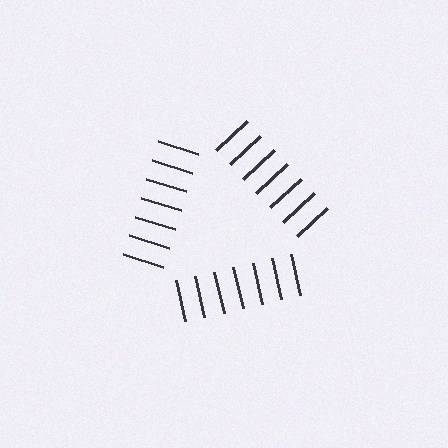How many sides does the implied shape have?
3 sides — the line-ends trace a triangle.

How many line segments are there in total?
21 — 7 along each of the 3 edges.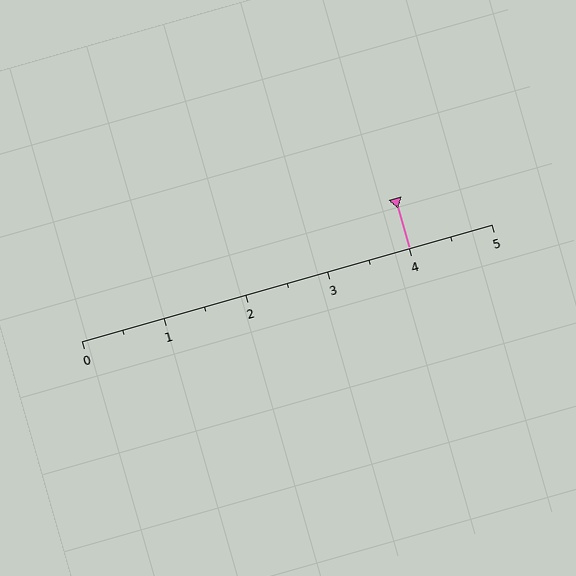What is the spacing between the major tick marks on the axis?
The major ticks are spaced 1 apart.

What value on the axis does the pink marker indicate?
The marker indicates approximately 4.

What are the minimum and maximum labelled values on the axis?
The axis runs from 0 to 5.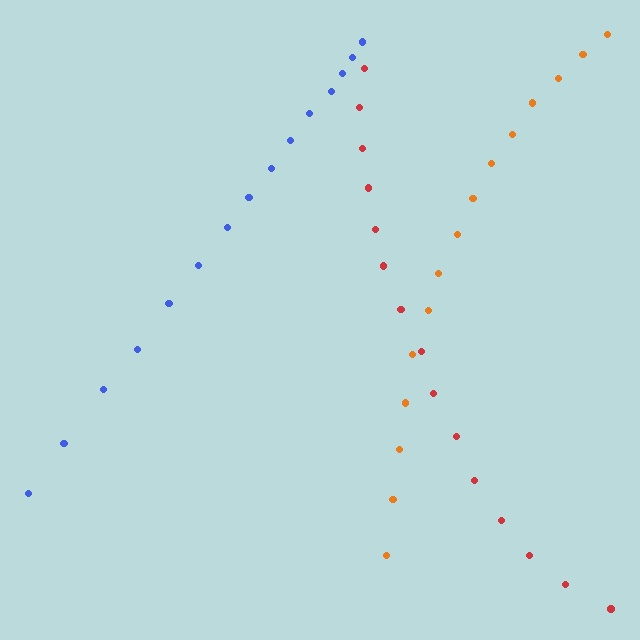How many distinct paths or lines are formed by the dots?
There are 3 distinct paths.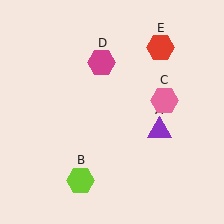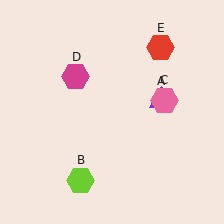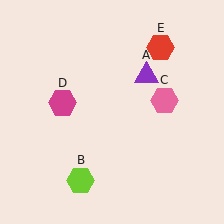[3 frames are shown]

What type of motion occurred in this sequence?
The purple triangle (object A), magenta hexagon (object D) rotated counterclockwise around the center of the scene.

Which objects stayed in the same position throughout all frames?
Lime hexagon (object B) and pink hexagon (object C) and red hexagon (object E) remained stationary.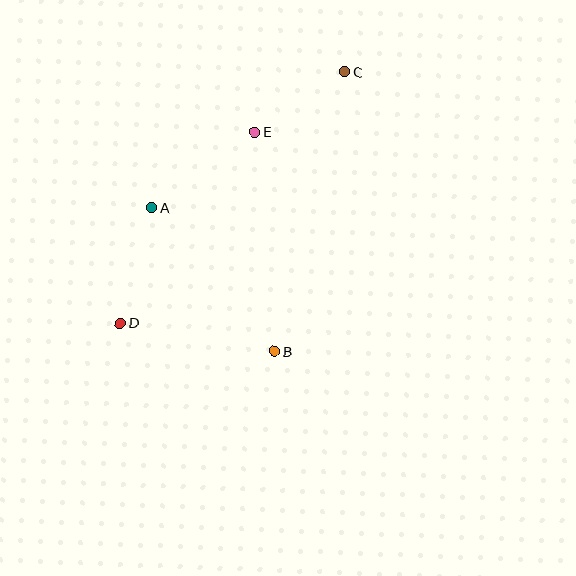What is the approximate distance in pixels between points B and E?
The distance between B and E is approximately 220 pixels.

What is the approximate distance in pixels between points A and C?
The distance between A and C is approximately 236 pixels.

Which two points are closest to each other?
Points C and E are closest to each other.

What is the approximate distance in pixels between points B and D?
The distance between B and D is approximately 157 pixels.